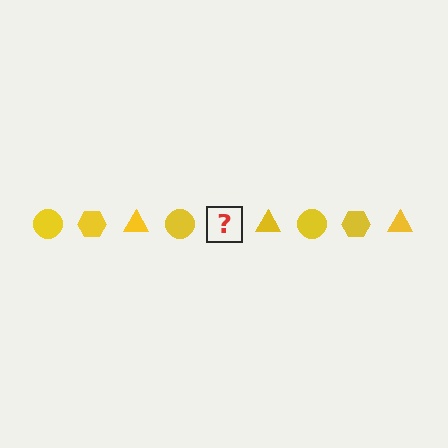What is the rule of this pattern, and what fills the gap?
The rule is that the pattern cycles through circle, hexagon, triangle shapes in yellow. The gap should be filled with a yellow hexagon.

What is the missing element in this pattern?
The missing element is a yellow hexagon.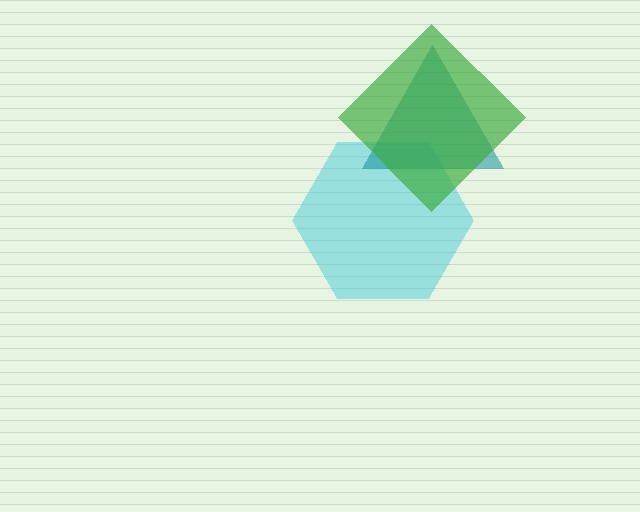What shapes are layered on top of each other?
The layered shapes are: a cyan hexagon, a teal triangle, a green diamond.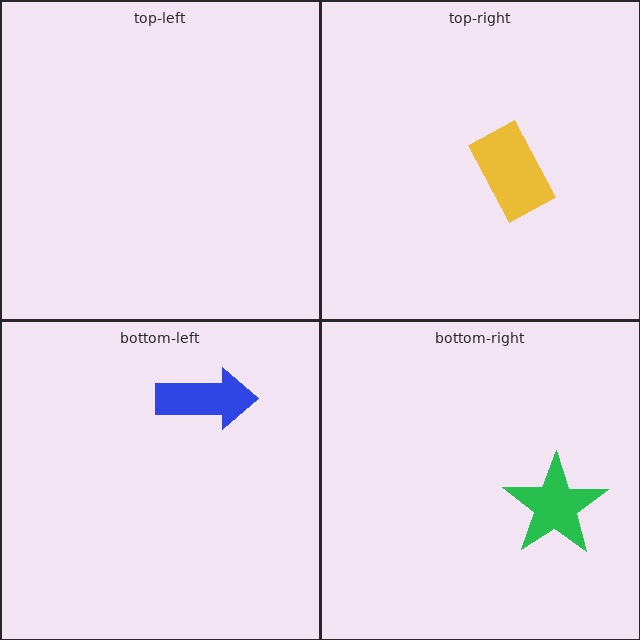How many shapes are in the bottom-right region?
1.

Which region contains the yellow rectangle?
The top-right region.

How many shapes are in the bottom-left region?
1.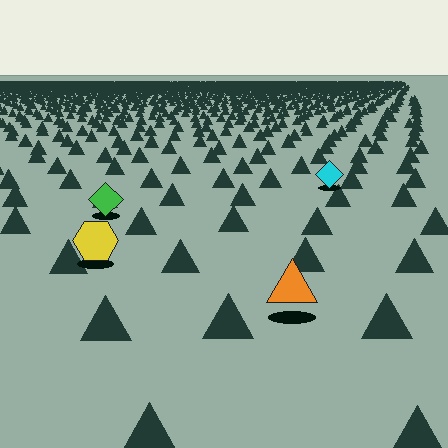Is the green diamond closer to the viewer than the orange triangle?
No. The orange triangle is closer — you can tell from the texture gradient: the ground texture is coarser near it.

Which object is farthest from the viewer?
The cyan diamond is farthest from the viewer. It appears smaller and the ground texture around it is denser.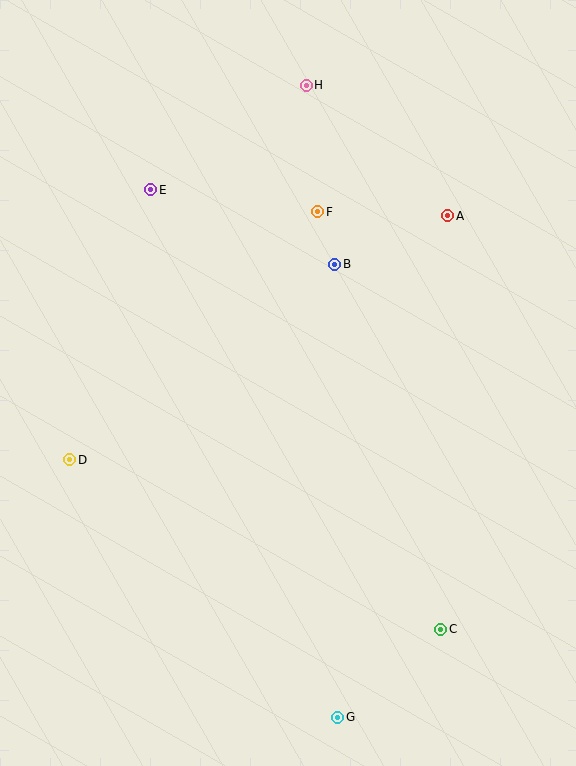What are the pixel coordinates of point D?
Point D is at (70, 460).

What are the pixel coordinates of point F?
Point F is at (318, 212).